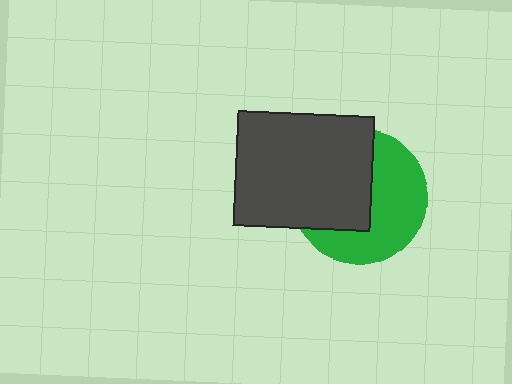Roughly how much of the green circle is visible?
About half of it is visible (roughly 51%).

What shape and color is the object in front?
The object in front is a dark gray rectangle.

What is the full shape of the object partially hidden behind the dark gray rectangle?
The partially hidden object is a green circle.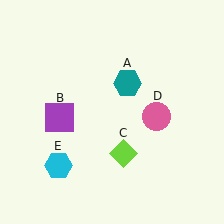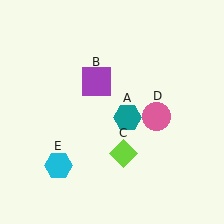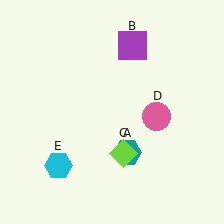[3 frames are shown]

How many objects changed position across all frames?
2 objects changed position: teal hexagon (object A), purple square (object B).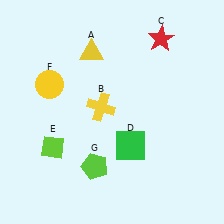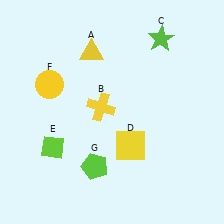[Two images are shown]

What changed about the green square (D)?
In Image 1, D is green. In Image 2, it changed to yellow.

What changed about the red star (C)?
In Image 1, C is red. In Image 2, it changed to lime.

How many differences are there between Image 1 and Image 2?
There are 2 differences between the two images.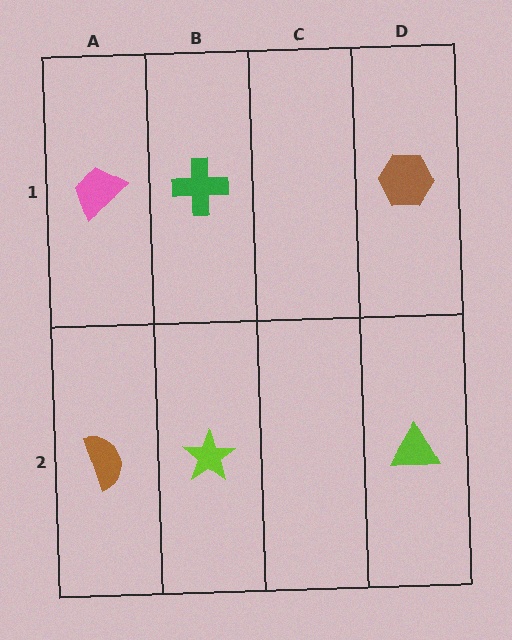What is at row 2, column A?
A brown semicircle.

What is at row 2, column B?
A lime star.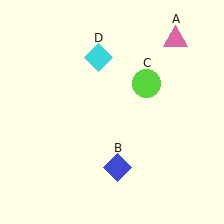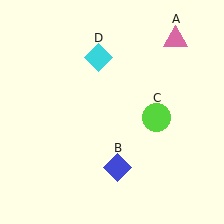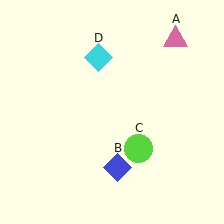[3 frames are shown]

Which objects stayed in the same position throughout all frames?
Pink triangle (object A) and blue diamond (object B) and cyan diamond (object D) remained stationary.